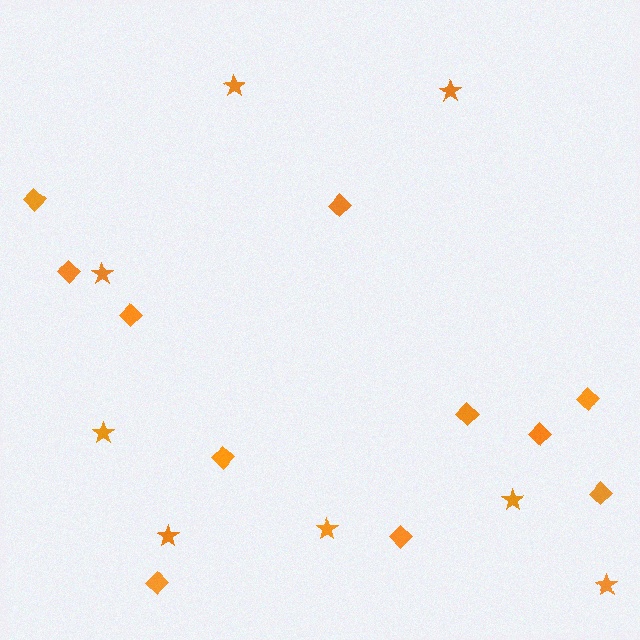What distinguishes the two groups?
There are 2 groups: one group of stars (8) and one group of diamonds (11).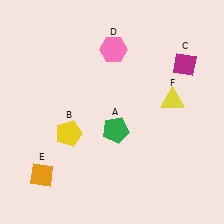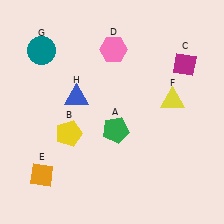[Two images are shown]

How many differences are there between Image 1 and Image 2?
There are 2 differences between the two images.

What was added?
A teal circle (G), a blue triangle (H) were added in Image 2.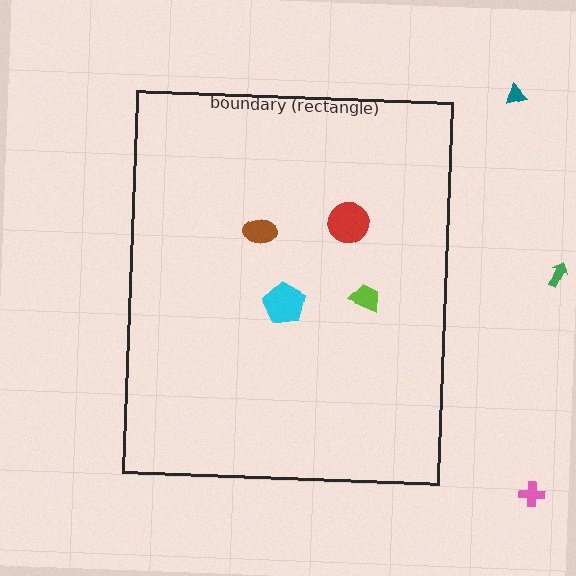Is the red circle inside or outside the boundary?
Inside.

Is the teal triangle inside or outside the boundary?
Outside.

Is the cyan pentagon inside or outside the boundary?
Inside.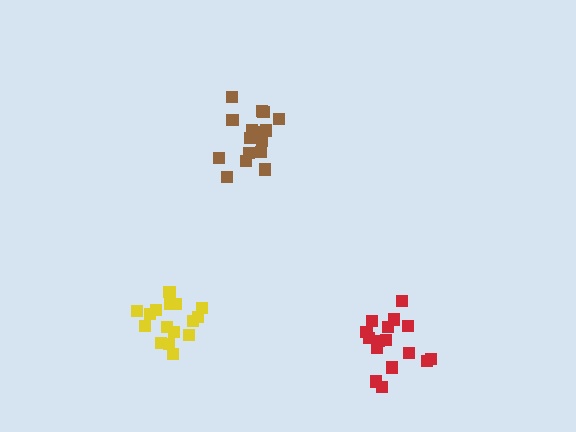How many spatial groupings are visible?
There are 3 spatial groupings.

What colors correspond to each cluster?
The clusters are colored: red, brown, yellow.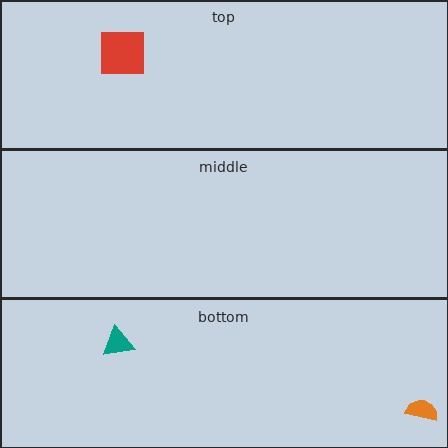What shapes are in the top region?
The red square.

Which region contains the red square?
The top region.